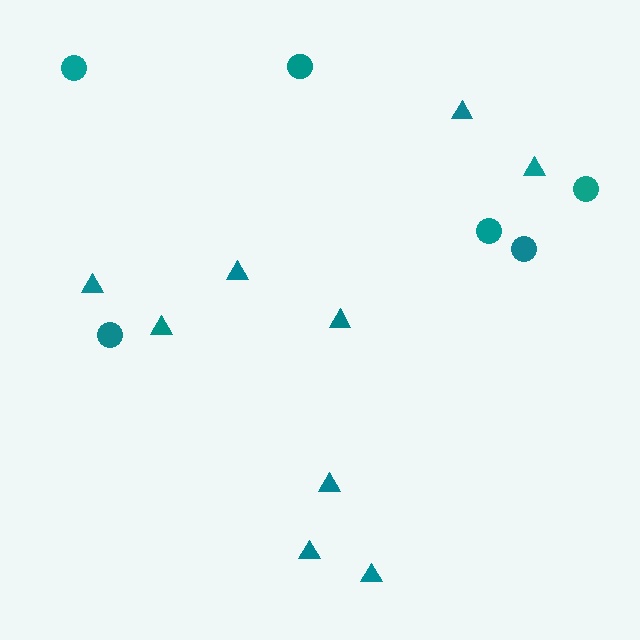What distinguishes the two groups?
There are 2 groups: one group of triangles (9) and one group of circles (6).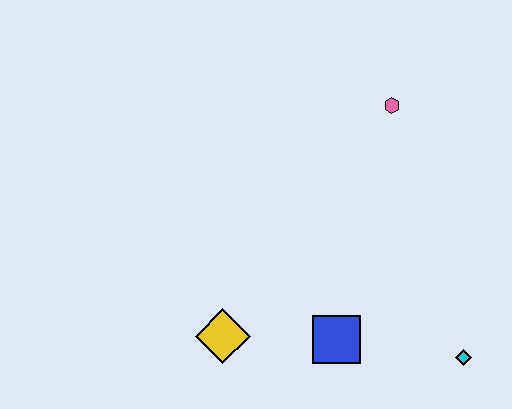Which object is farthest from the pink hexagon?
The yellow diamond is farthest from the pink hexagon.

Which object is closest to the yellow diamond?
The blue square is closest to the yellow diamond.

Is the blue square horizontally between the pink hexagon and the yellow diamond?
Yes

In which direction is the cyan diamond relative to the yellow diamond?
The cyan diamond is to the right of the yellow diamond.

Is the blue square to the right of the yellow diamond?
Yes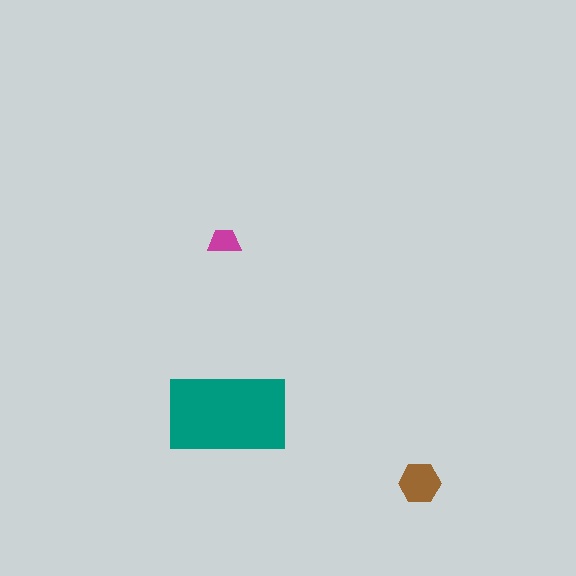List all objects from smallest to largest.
The magenta trapezoid, the brown hexagon, the teal rectangle.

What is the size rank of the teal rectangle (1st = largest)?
1st.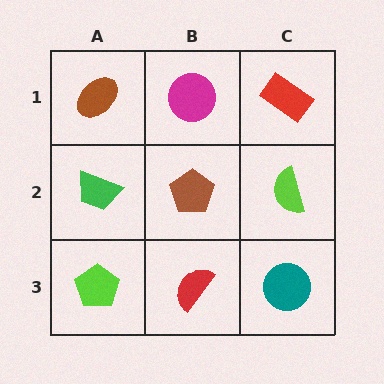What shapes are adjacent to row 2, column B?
A magenta circle (row 1, column B), a red semicircle (row 3, column B), a green trapezoid (row 2, column A), a lime semicircle (row 2, column C).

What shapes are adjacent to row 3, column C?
A lime semicircle (row 2, column C), a red semicircle (row 3, column B).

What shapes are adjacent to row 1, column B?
A brown pentagon (row 2, column B), a brown ellipse (row 1, column A), a red rectangle (row 1, column C).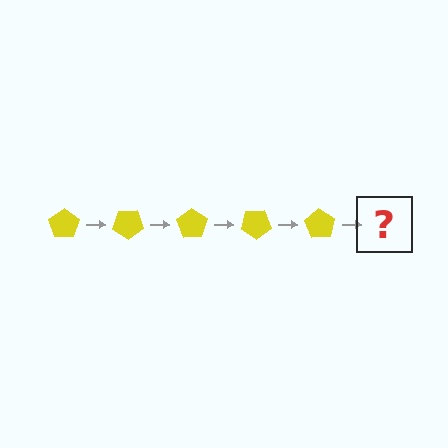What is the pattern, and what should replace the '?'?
The pattern is that the pentagon rotates 35 degrees each step. The '?' should be a yellow pentagon rotated 175 degrees.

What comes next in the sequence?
The next element should be a yellow pentagon rotated 175 degrees.